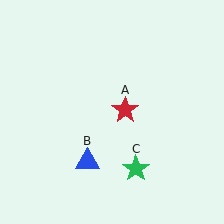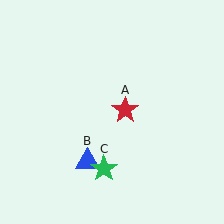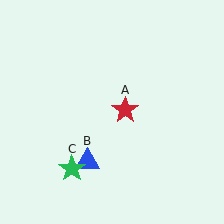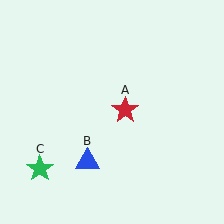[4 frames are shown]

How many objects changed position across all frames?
1 object changed position: green star (object C).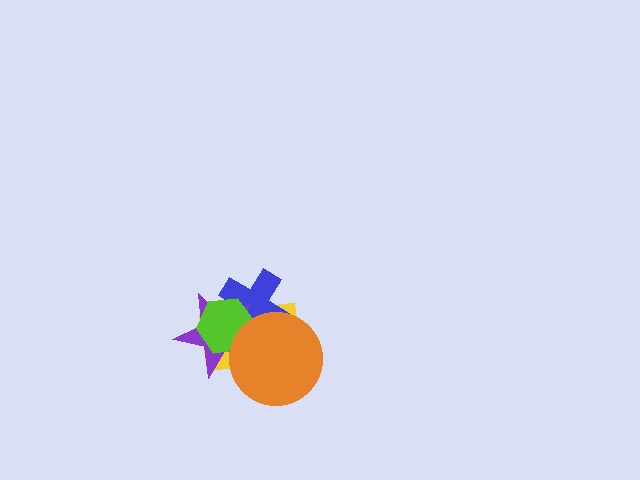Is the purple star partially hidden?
Yes, it is partially covered by another shape.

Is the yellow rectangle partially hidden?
Yes, it is partially covered by another shape.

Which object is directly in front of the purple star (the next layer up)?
The lime hexagon is directly in front of the purple star.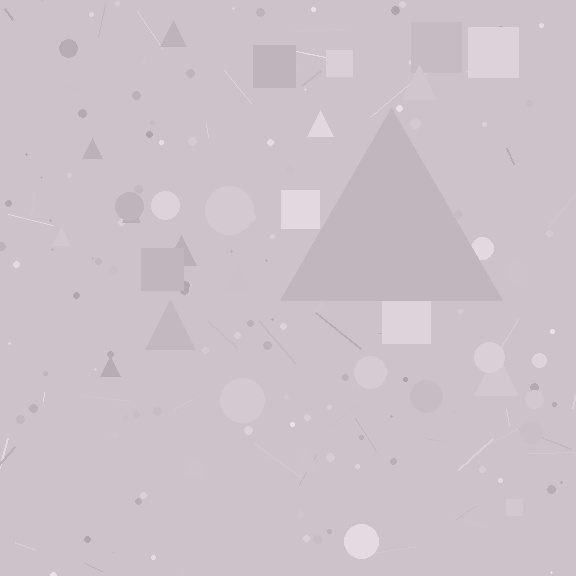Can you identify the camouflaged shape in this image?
The camouflaged shape is a triangle.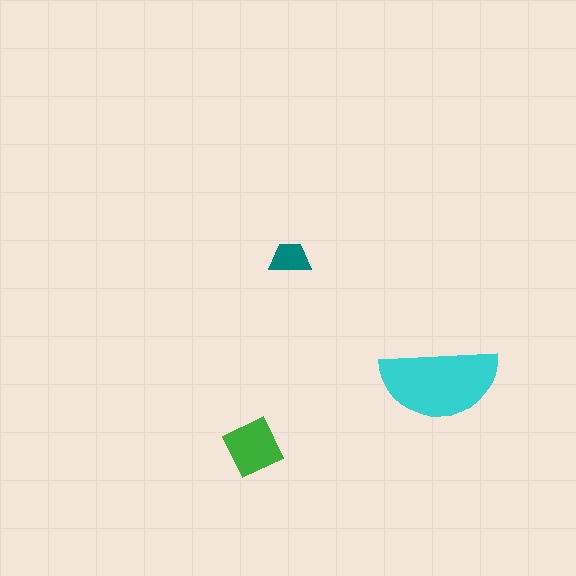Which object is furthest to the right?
The cyan semicircle is rightmost.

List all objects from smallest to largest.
The teal trapezoid, the green diamond, the cyan semicircle.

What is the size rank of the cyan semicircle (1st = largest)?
1st.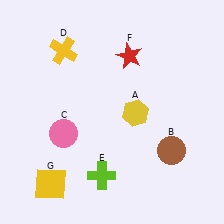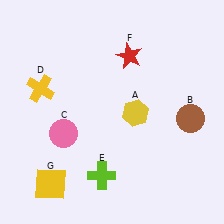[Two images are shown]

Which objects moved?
The objects that moved are: the brown circle (B), the yellow cross (D).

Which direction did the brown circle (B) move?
The brown circle (B) moved up.